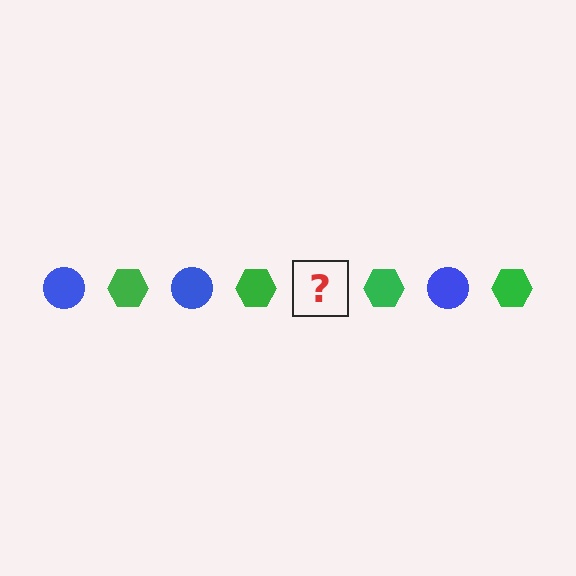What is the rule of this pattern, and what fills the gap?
The rule is that the pattern alternates between blue circle and green hexagon. The gap should be filled with a blue circle.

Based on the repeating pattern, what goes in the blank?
The blank should be a blue circle.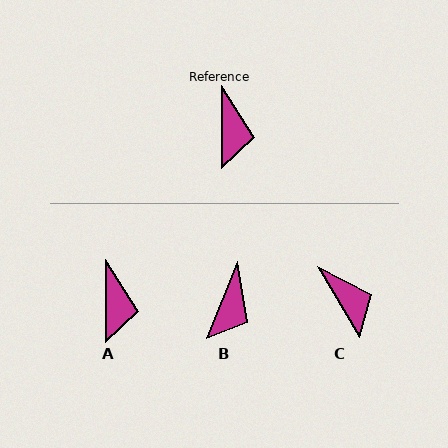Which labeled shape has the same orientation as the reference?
A.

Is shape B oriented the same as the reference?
No, it is off by about 22 degrees.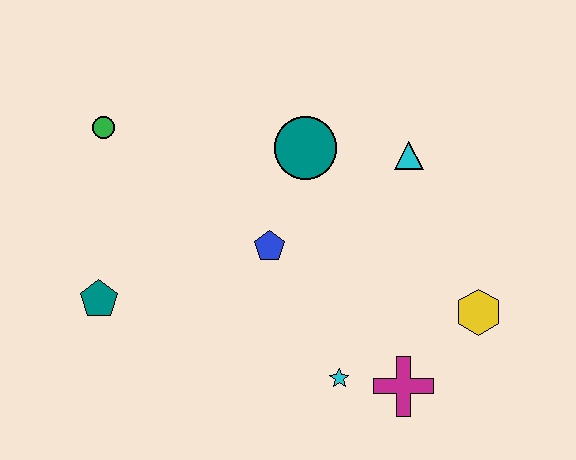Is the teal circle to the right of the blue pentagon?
Yes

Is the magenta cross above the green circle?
No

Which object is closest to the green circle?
The teal pentagon is closest to the green circle.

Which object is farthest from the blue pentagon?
The yellow hexagon is farthest from the blue pentagon.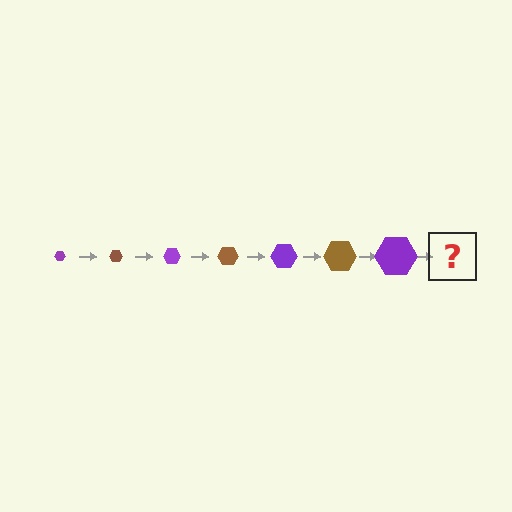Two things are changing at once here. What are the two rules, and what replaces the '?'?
The two rules are that the hexagon grows larger each step and the color cycles through purple and brown. The '?' should be a brown hexagon, larger than the previous one.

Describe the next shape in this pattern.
It should be a brown hexagon, larger than the previous one.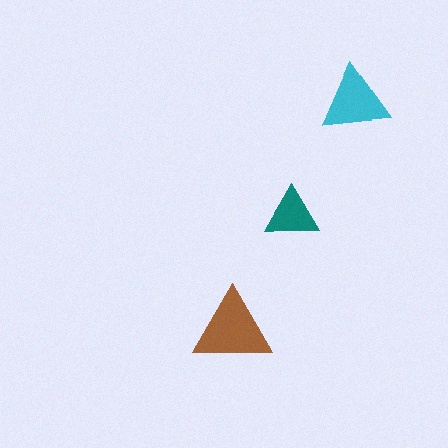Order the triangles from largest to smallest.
the brown one, the cyan one, the teal one.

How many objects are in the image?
There are 3 objects in the image.